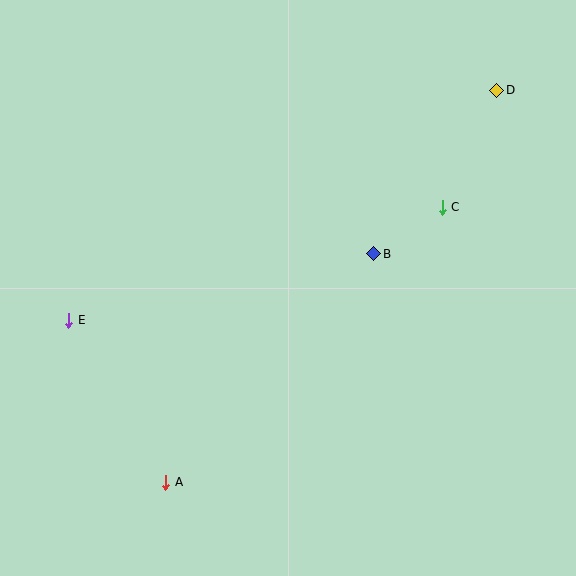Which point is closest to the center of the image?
Point B at (374, 254) is closest to the center.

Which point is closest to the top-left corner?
Point E is closest to the top-left corner.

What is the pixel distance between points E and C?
The distance between E and C is 390 pixels.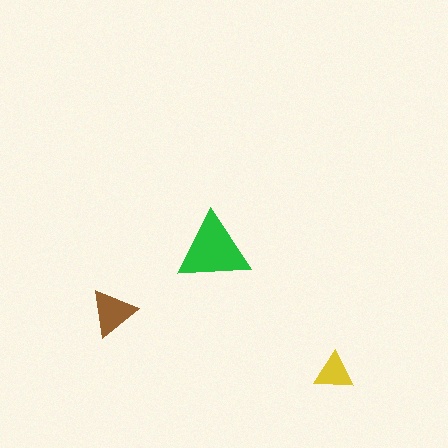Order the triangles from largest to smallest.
the green one, the brown one, the yellow one.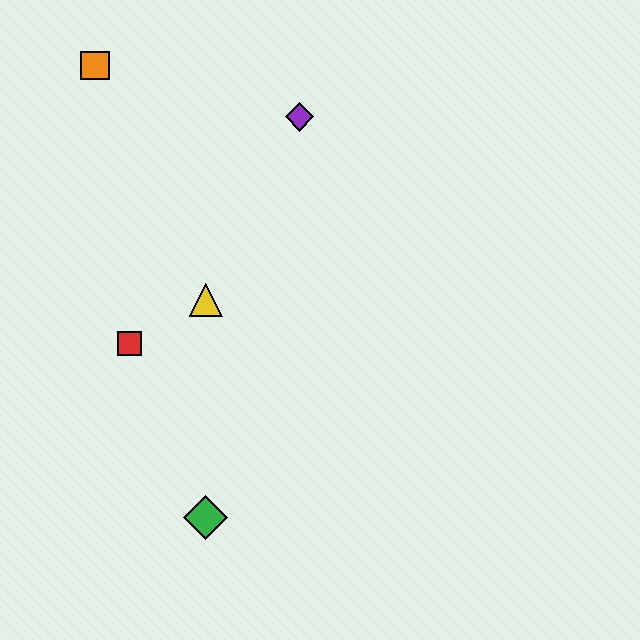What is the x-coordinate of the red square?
The red square is at x≈129.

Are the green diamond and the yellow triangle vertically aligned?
Yes, both are at x≈206.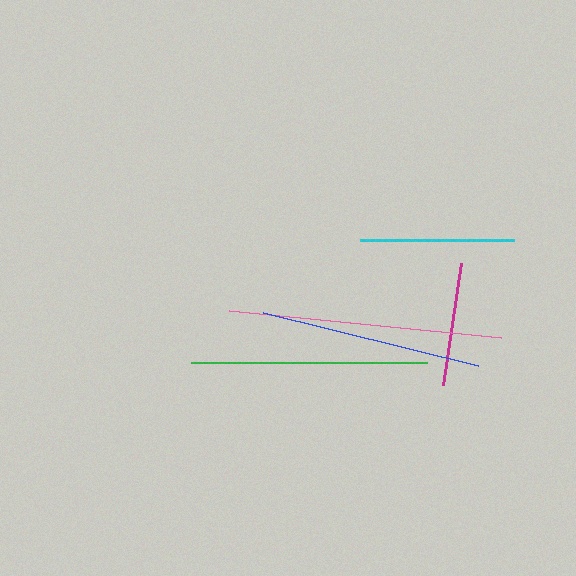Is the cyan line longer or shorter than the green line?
The green line is longer than the cyan line.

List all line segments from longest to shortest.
From longest to shortest: pink, green, blue, cyan, magenta.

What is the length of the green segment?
The green segment is approximately 236 pixels long.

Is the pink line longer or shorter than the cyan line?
The pink line is longer than the cyan line.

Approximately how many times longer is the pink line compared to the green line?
The pink line is approximately 1.2 times the length of the green line.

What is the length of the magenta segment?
The magenta segment is approximately 123 pixels long.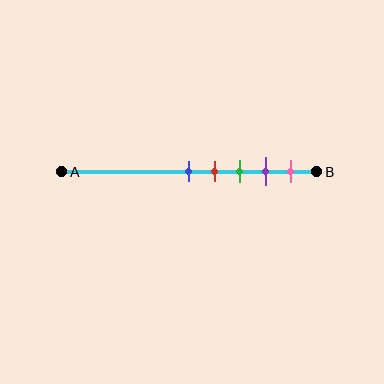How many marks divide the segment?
There are 5 marks dividing the segment.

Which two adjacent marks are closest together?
The blue and red marks are the closest adjacent pair.